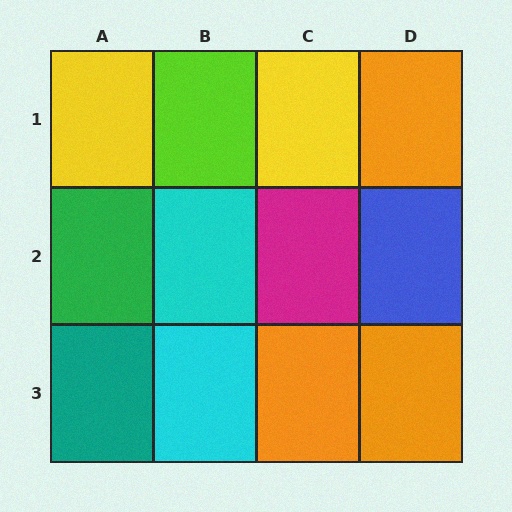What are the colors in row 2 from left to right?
Green, cyan, magenta, blue.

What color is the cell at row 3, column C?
Orange.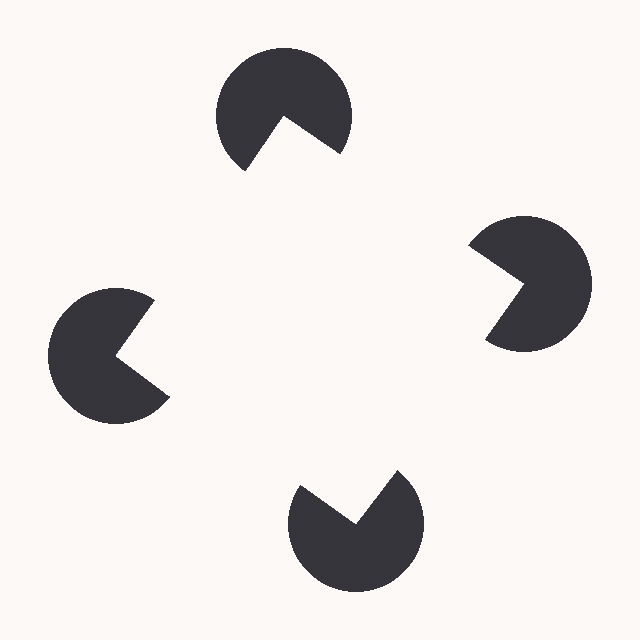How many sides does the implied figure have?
4 sides.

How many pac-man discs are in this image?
There are 4 — one at each vertex of the illusory square.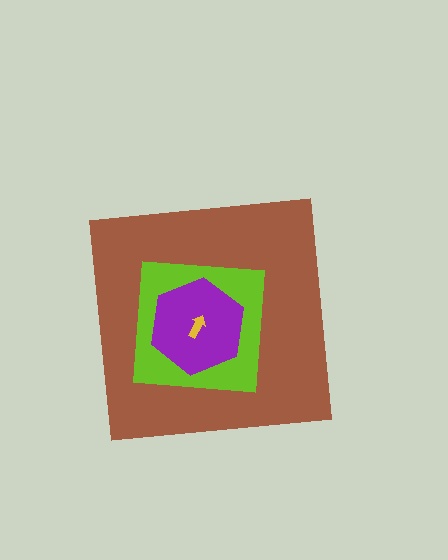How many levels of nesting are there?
4.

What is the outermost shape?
The brown square.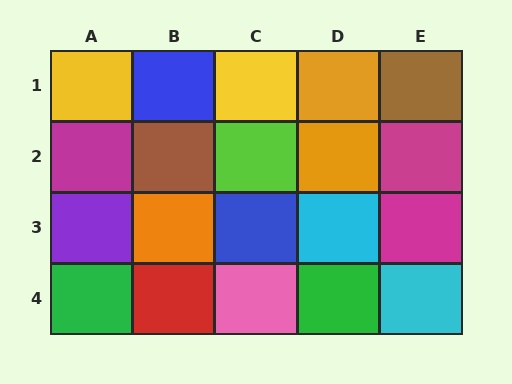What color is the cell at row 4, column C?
Pink.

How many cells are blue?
2 cells are blue.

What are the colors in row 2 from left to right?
Magenta, brown, lime, orange, magenta.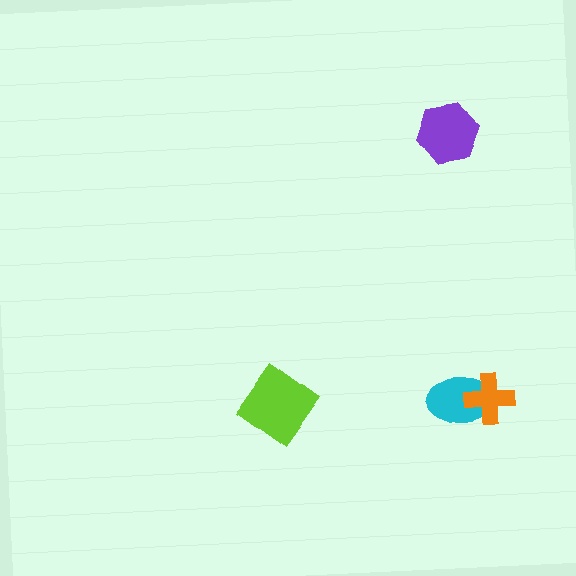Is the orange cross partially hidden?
No, no other shape covers it.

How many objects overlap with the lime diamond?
0 objects overlap with the lime diamond.